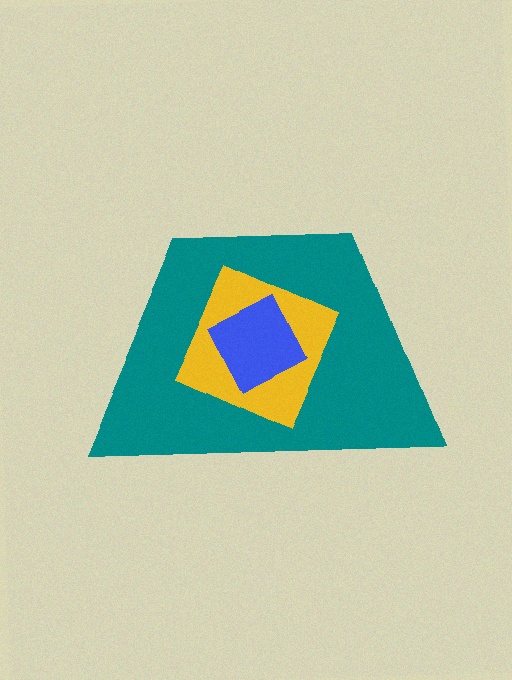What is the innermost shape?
The blue square.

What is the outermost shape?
The teal trapezoid.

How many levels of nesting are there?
3.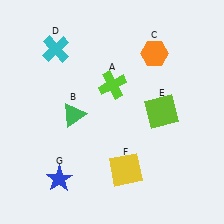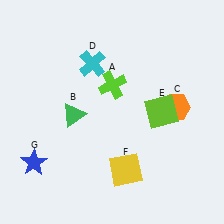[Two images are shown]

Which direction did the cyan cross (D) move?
The cyan cross (D) moved right.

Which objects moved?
The objects that moved are: the orange hexagon (C), the cyan cross (D), the blue star (G).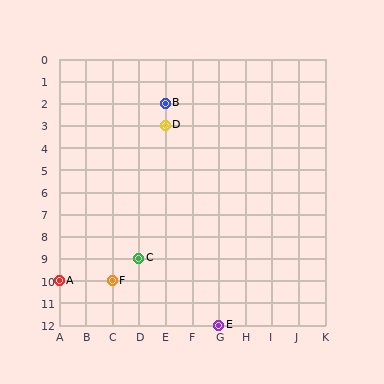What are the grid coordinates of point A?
Point A is at grid coordinates (A, 10).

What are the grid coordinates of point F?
Point F is at grid coordinates (C, 10).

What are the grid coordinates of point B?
Point B is at grid coordinates (E, 2).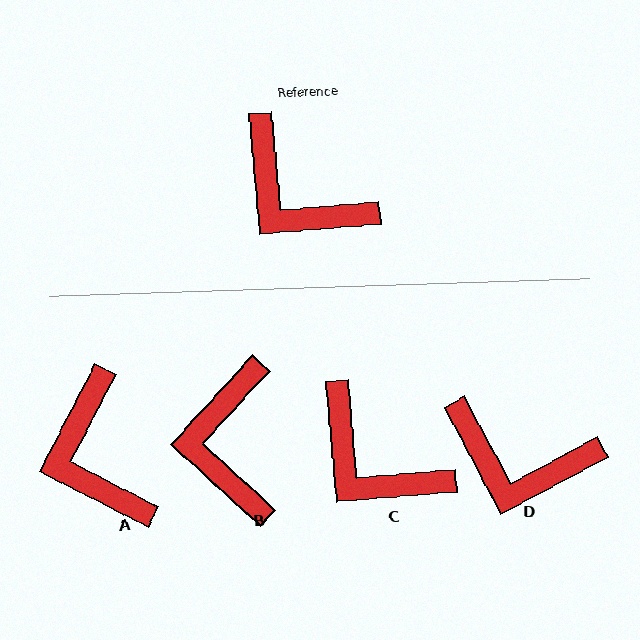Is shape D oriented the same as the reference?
No, it is off by about 23 degrees.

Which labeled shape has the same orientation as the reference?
C.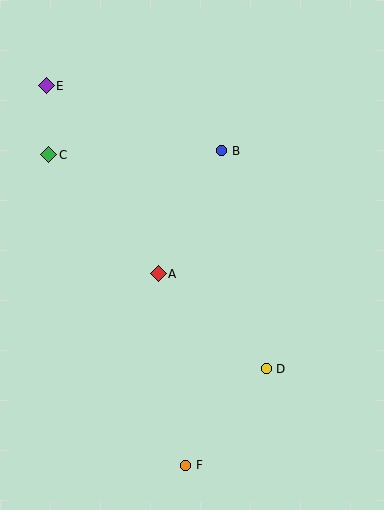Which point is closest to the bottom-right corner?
Point D is closest to the bottom-right corner.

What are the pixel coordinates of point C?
Point C is at (49, 155).